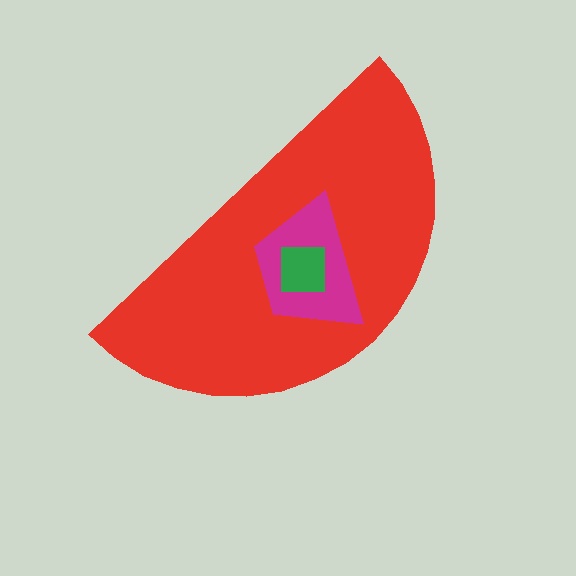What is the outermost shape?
The red semicircle.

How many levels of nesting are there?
3.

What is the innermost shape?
The green square.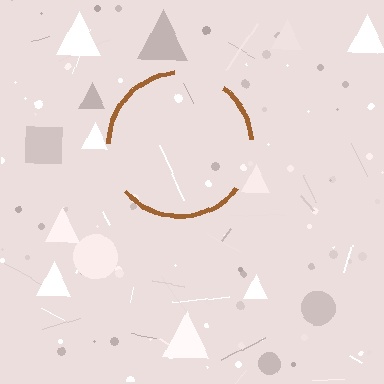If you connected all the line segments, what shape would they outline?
They would outline a circle.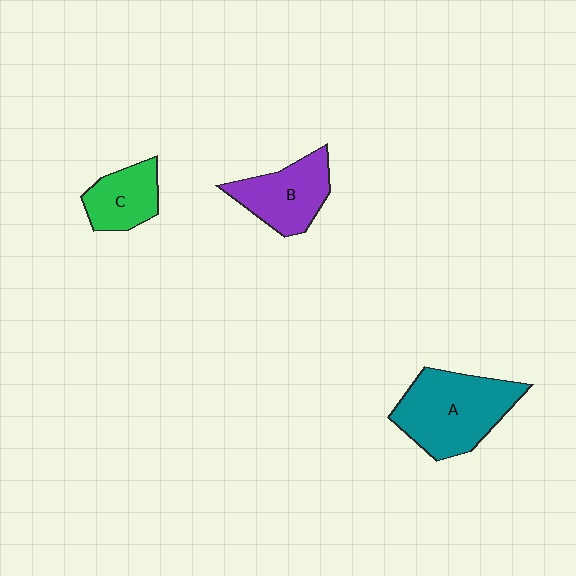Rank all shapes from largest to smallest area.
From largest to smallest: A (teal), B (purple), C (green).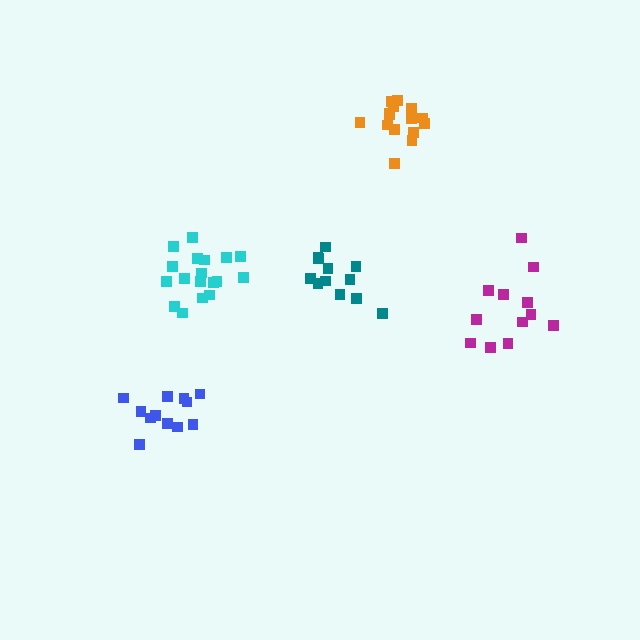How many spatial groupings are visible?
There are 5 spatial groupings.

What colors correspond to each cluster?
The clusters are colored: magenta, teal, blue, orange, cyan.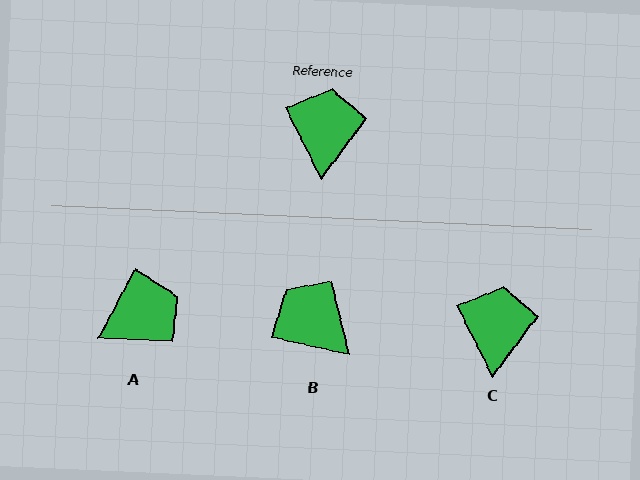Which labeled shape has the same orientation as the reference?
C.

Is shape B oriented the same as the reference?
No, it is off by about 50 degrees.